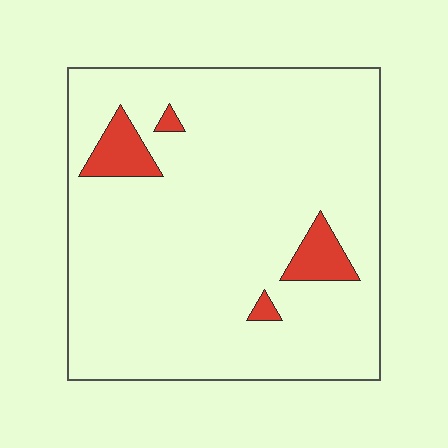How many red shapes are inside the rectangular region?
4.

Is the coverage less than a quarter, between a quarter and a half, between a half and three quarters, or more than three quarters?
Less than a quarter.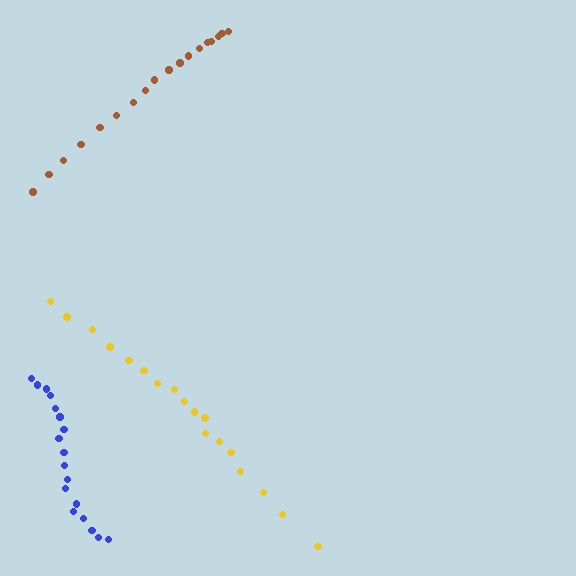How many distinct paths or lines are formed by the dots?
There are 3 distinct paths.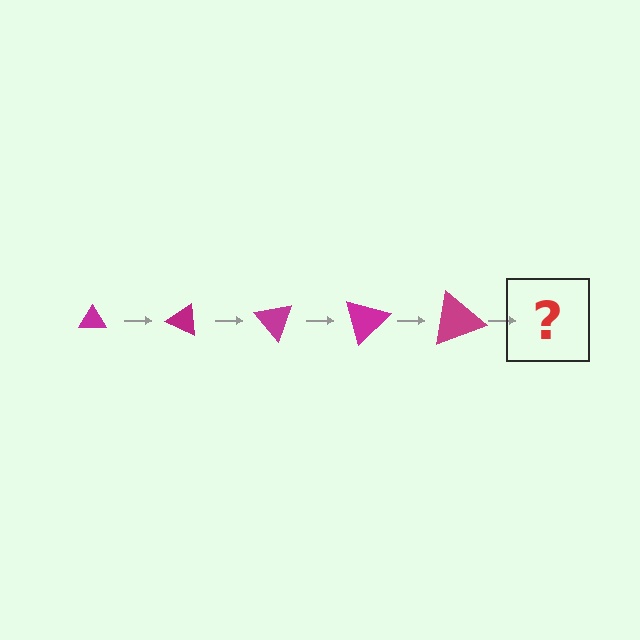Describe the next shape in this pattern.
It should be a triangle, larger than the previous one and rotated 125 degrees from the start.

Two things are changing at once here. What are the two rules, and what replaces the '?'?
The two rules are that the triangle grows larger each step and it rotates 25 degrees each step. The '?' should be a triangle, larger than the previous one and rotated 125 degrees from the start.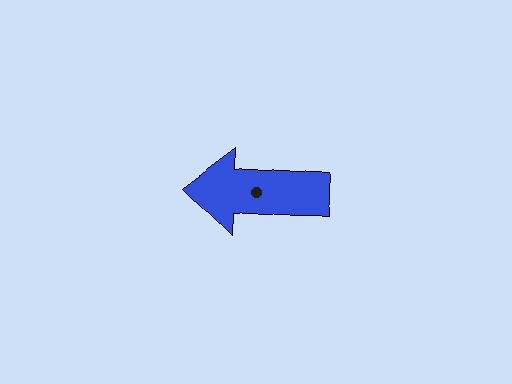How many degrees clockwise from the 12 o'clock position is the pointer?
Approximately 274 degrees.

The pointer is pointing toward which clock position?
Roughly 9 o'clock.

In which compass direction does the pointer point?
West.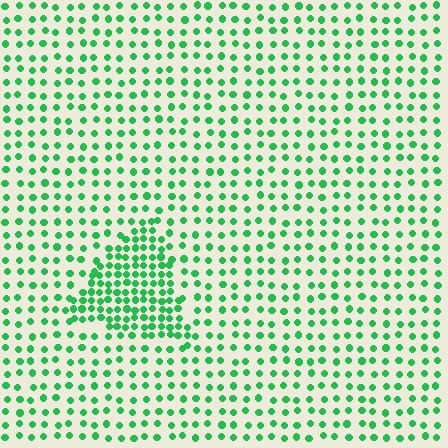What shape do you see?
I see a triangle.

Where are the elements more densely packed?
The elements are more densely packed inside the triangle boundary.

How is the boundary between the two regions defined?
The boundary is defined by a change in element density (approximately 2.1x ratio). All elements are the same color, size, and shape.